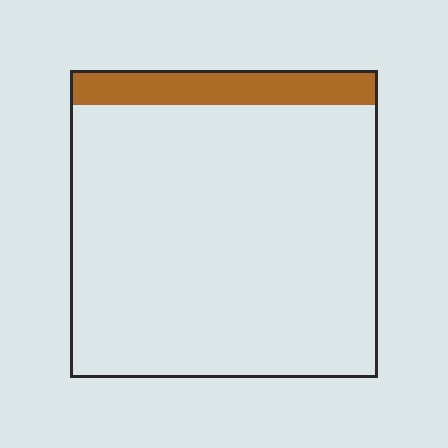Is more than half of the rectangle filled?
No.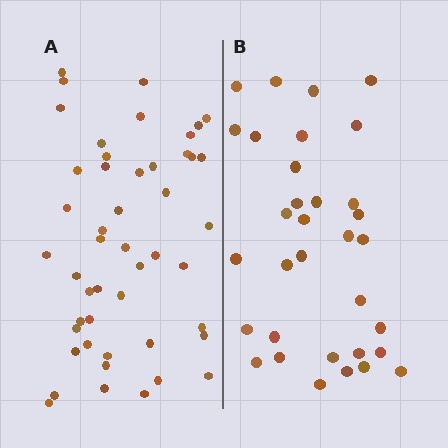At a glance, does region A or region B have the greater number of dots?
Region A (the left region) has more dots.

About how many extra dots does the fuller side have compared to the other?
Region A has approximately 15 more dots than region B.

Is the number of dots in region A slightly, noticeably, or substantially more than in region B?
Region A has substantially more. The ratio is roughly 1.5 to 1.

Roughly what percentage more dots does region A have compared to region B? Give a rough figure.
About 45% more.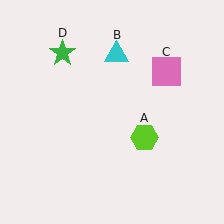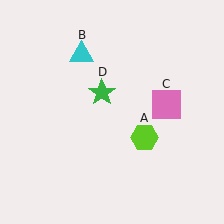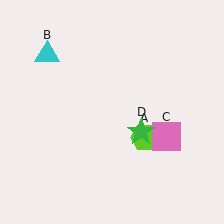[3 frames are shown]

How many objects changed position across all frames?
3 objects changed position: cyan triangle (object B), pink square (object C), green star (object D).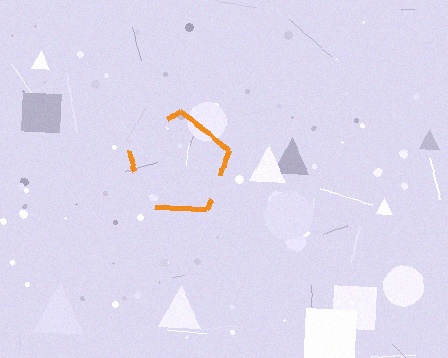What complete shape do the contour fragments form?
The contour fragments form a pentagon.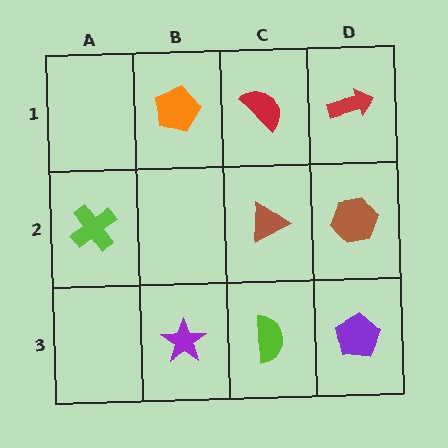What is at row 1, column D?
A red arrow.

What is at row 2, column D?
A brown hexagon.